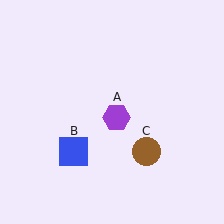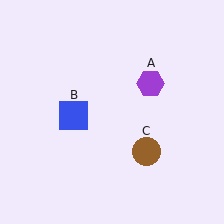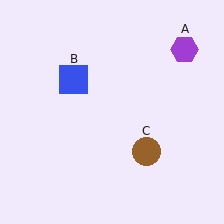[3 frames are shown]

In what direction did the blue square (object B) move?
The blue square (object B) moved up.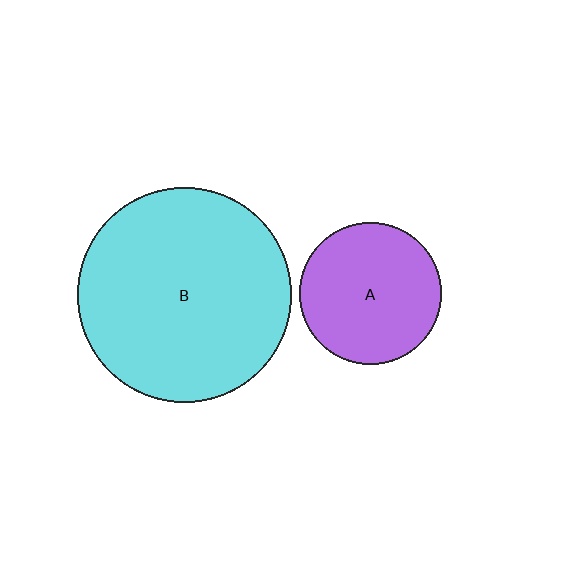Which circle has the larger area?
Circle B (cyan).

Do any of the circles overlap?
No, none of the circles overlap.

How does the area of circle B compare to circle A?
Approximately 2.3 times.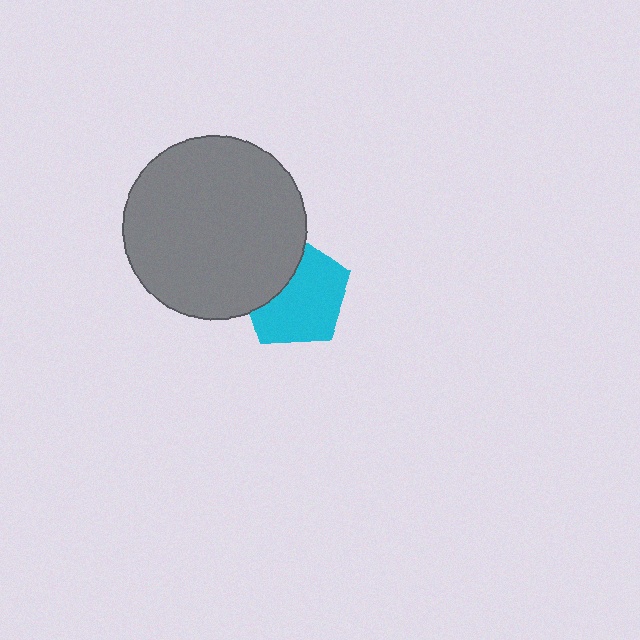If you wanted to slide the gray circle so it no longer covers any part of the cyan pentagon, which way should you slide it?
Slide it toward the upper-left — that is the most direct way to separate the two shapes.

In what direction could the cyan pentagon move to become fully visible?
The cyan pentagon could move toward the lower-right. That would shift it out from behind the gray circle entirely.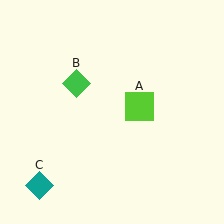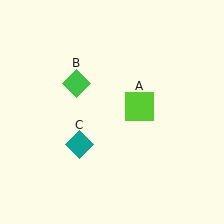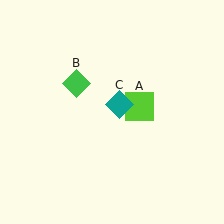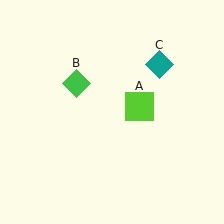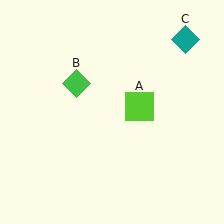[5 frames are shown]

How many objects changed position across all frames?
1 object changed position: teal diamond (object C).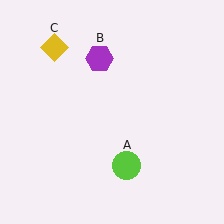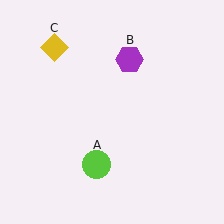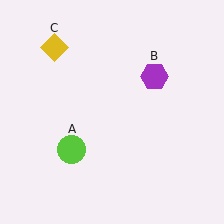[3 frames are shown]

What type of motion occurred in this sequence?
The lime circle (object A), purple hexagon (object B) rotated clockwise around the center of the scene.